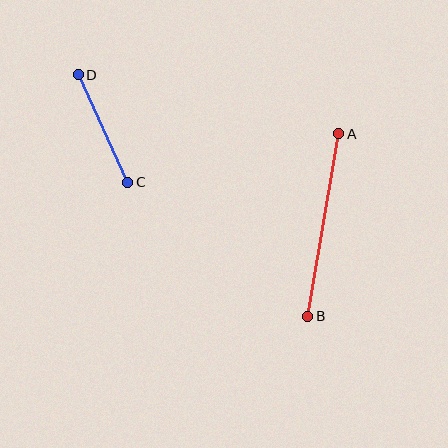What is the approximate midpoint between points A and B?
The midpoint is at approximately (323, 225) pixels.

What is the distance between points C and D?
The distance is approximately 119 pixels.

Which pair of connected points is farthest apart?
Points A and B are farthest apart.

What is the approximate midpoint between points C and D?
The midpoint is at approximately (103, 128) pixels.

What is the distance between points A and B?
The distance is approximately 185 pixels.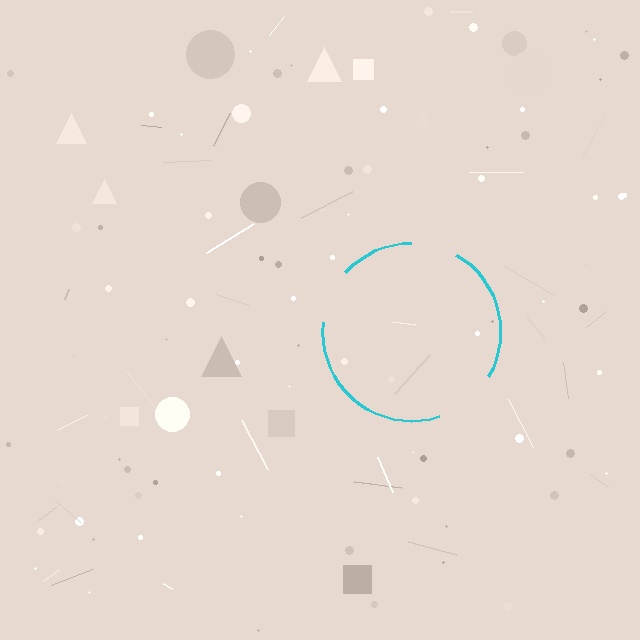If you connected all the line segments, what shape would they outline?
They would outline a circle.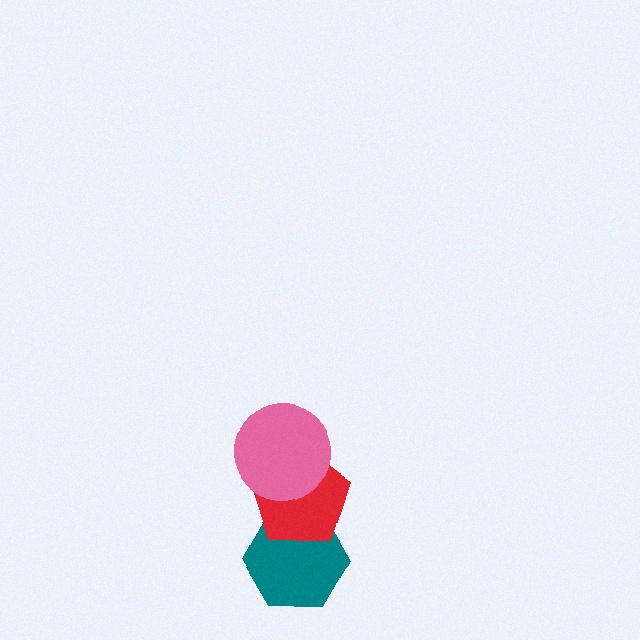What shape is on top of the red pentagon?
The pink circle is on top of the red pentagon.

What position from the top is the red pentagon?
The red pentagon is 2nd from the top.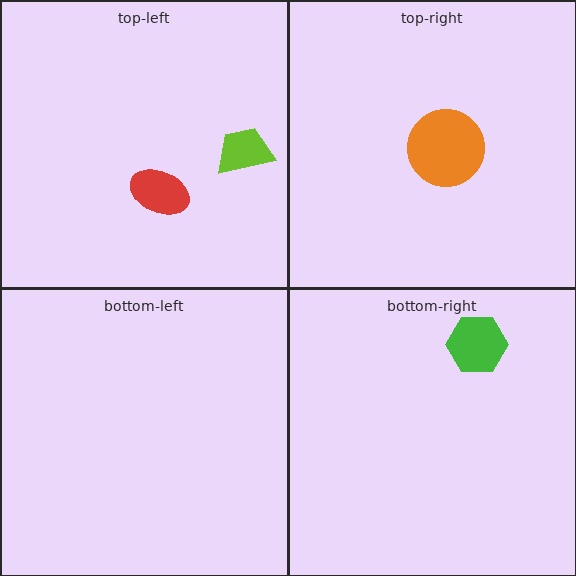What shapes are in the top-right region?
The orange circle.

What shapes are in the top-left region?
The lime trapezoid, the red ellipse.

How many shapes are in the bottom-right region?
1.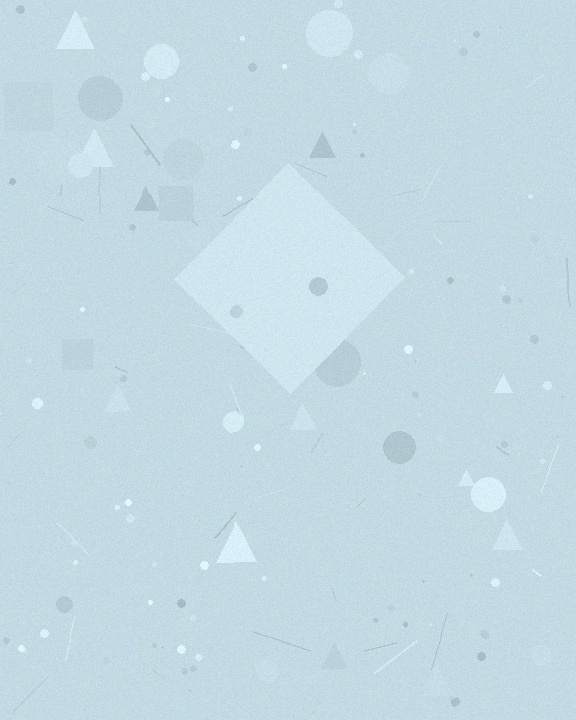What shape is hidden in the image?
A diamond is hidden in the image.